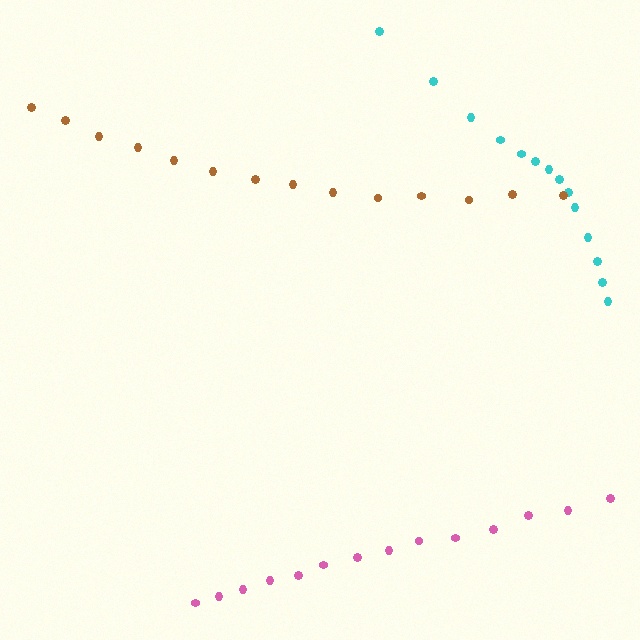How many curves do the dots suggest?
There are 3 distinct paths.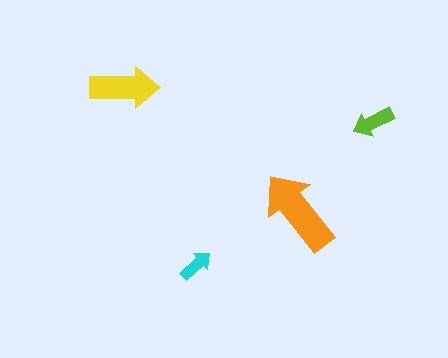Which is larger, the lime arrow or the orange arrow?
The orange one.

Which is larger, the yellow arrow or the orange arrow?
The orange one.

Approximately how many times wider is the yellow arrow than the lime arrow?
About 1.5 times wider.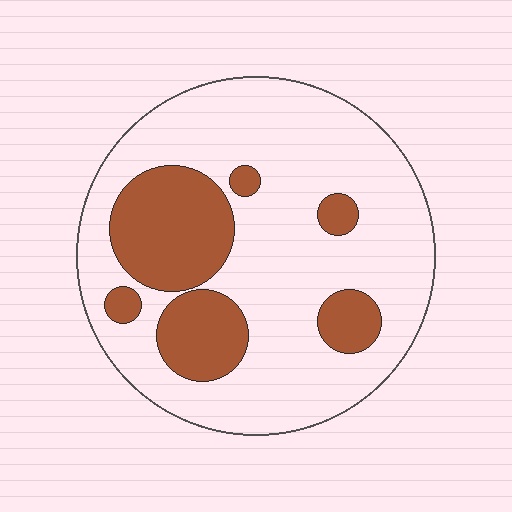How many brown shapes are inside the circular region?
6.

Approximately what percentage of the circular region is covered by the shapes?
Approximately 25%.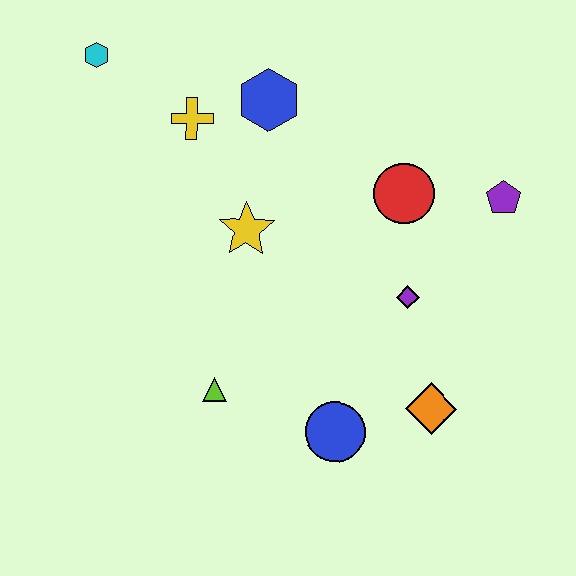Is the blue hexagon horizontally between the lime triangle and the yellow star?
No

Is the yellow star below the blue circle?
No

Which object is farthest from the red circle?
The cyan hexagon is farthest from the red circle.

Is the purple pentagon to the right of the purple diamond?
Yes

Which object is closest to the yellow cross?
The blue hexagon is closest to the yellow cross.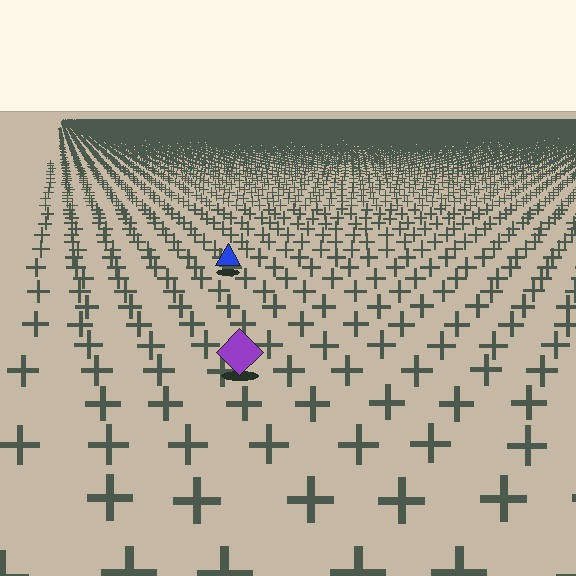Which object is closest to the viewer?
The purple diamond is closest. The texture marks near it are larger and more spread out.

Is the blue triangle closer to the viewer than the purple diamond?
No. The purple diamond is closer — you can tell from the texture gradient: the ground texture is coarser near it.